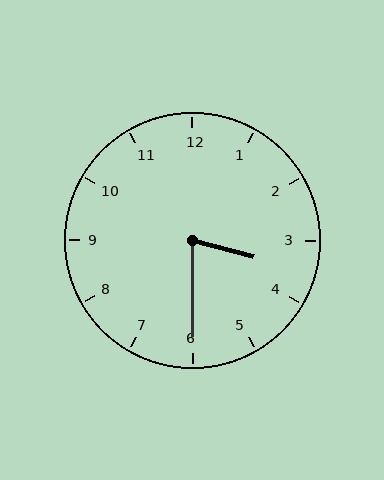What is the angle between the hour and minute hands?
Approximately 75 degrees.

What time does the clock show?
3:30.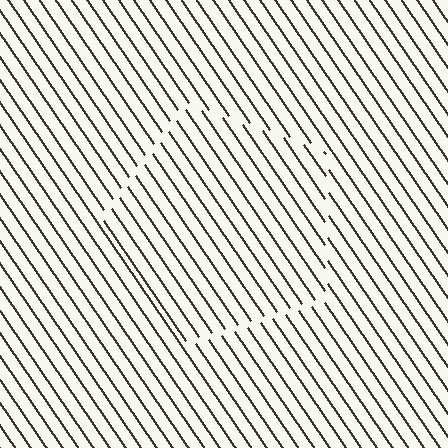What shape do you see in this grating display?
An illusory pentagon. The interior of the shape contains the same grating, shifted by half a period — the contour is defined by the phase discontinuity where line-ends from the inner and outer gratings abut.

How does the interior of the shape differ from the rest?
The interior of the shape contains the same grating, shifted by half a period — the contour is defined by the phase discontinuity where line-ends from the inner and outer gratings abut.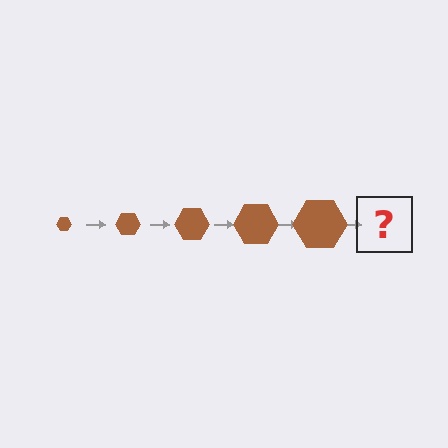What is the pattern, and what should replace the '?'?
The pattern is that the hexagon gets progressively larger each step. The '?' should be a brown hexagon, larger than the previous one.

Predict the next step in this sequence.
The next step is a brown hexagon, larger than the previous one.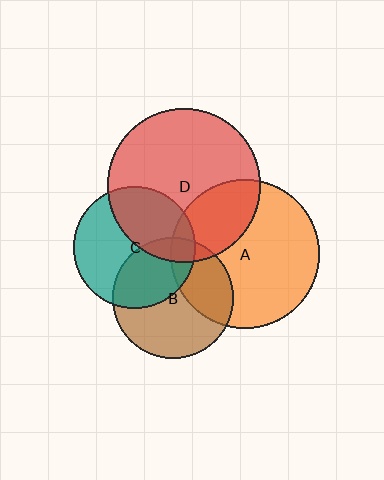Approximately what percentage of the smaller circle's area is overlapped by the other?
Approximately 10%.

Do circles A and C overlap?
Yes.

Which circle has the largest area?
Circle D (red).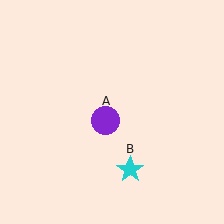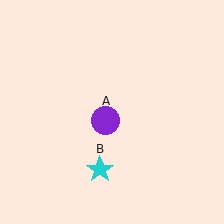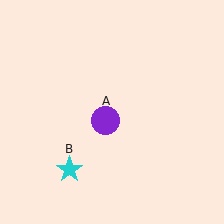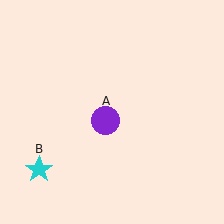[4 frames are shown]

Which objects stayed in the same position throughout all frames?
Purple circle (object A) remained stationary.